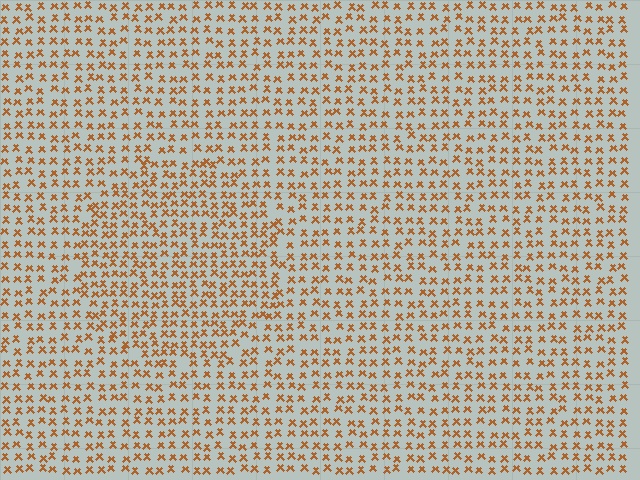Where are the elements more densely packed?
The elements are more densely packed inside the circle boundary.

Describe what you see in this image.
The image contains small brown elements arranged at two different densities. A circle-shaped region is visible where the elements are more densely packed than the surrounding area.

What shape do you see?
I see a circle.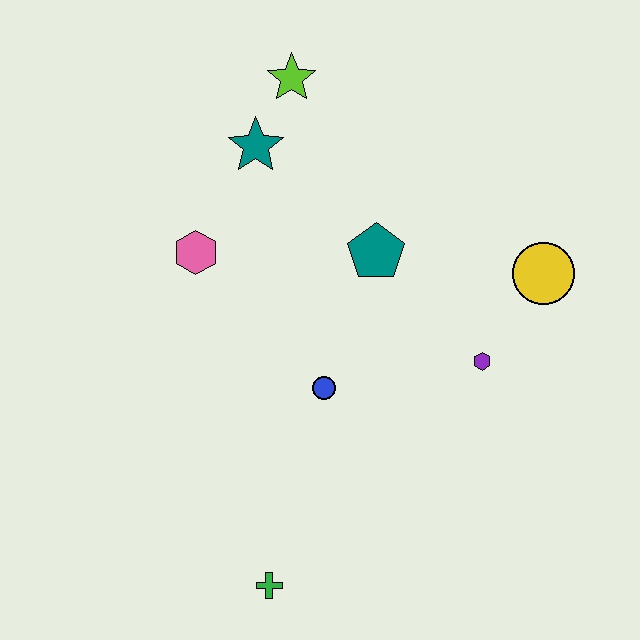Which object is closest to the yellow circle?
The purple hexagon is closest to the yellow circle.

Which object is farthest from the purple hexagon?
The lime star is farthest from the purple hexagon.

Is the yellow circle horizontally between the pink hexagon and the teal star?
No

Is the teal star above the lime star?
No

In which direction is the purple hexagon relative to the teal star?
The purple hexagon is to the right of the teal star.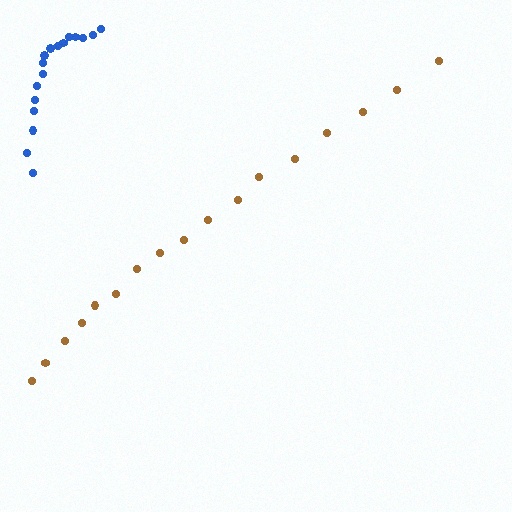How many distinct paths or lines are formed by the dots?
There are 2 distinct paths.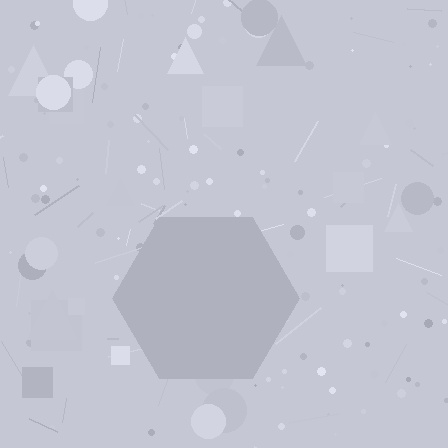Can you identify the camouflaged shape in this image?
The camouflaged shape is a hexagon.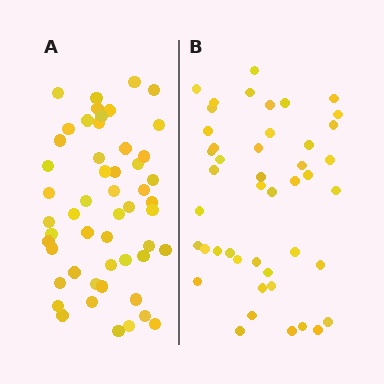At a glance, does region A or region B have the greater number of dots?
Region A (the left region) has more dots.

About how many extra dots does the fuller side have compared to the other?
Region A has roughly 8 or so more dots than region B.